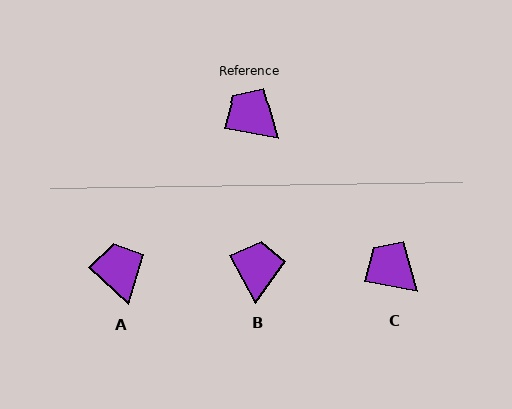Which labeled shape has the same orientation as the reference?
C.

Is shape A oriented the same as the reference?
No, it is off by about 32 degrees.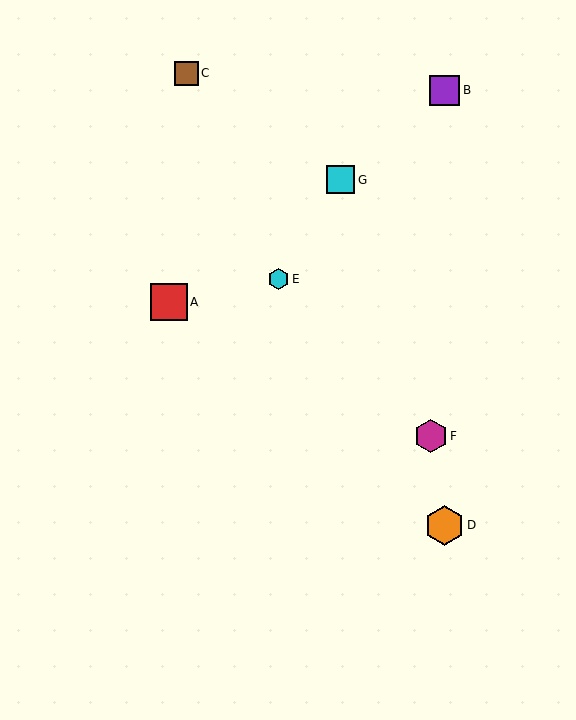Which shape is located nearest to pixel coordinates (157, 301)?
The red square (labeled A) at (169, 302) is nearest to that location.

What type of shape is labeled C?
Shape C is a brown square.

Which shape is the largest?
The orange hexagon (labeled D) is the largest.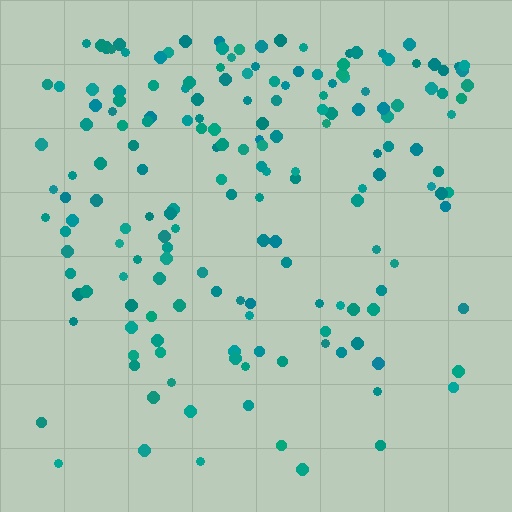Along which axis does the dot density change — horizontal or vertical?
Vertical.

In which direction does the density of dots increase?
From bottom to top, with the top side densest.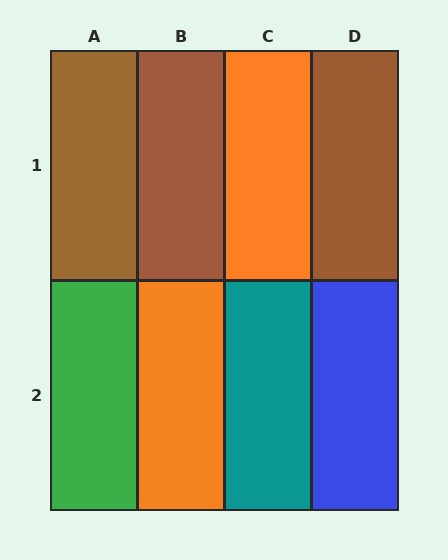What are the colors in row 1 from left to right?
Brown, brown, orange, brown.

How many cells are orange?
2 cells are orange.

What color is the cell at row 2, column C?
Teal.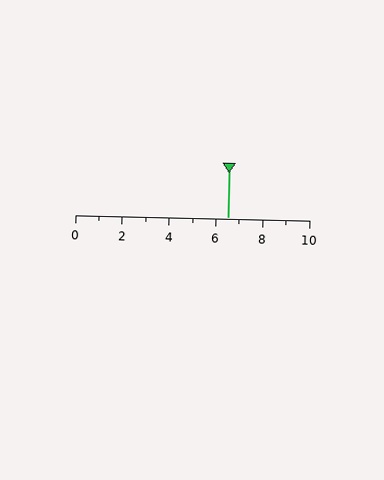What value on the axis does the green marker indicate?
The marker indicates approximately 6.5.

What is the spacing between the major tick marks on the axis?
The major ticks are spaced 2 apart.